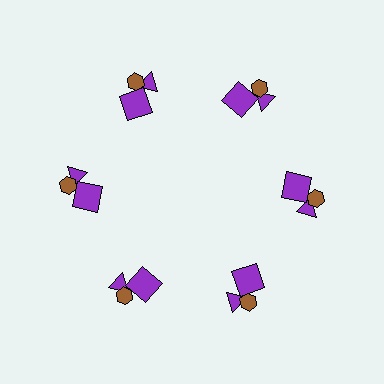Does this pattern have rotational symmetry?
Yes, this pattern has 6-fold rotational symmetry. It looks the same after rotating 60 degrees around the center.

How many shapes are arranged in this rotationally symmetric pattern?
There are 18 shapes, arranged in 6 groups of 3.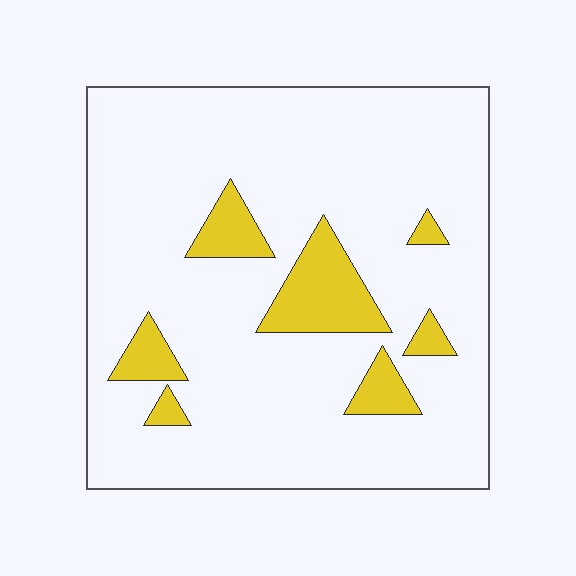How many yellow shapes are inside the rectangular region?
7.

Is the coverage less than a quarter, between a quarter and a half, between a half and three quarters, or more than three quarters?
Less than a quarter.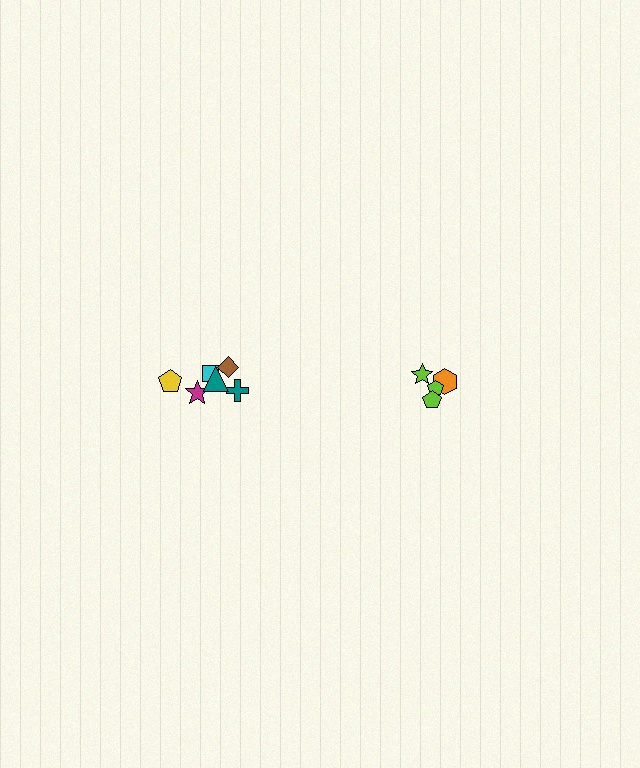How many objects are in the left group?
There are 6 objects.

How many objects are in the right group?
There are 4 objects.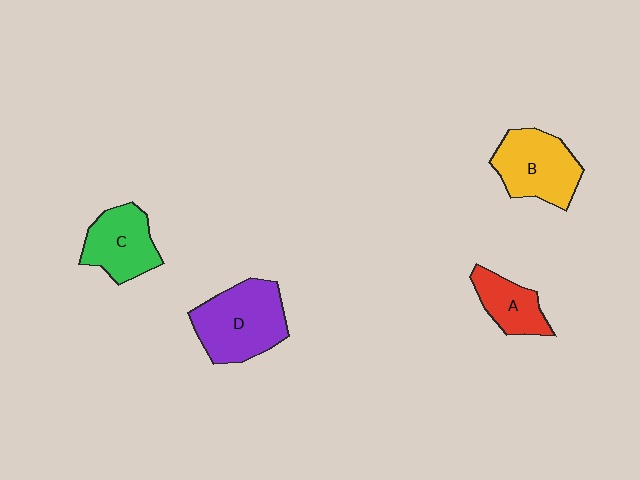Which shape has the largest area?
Shape D (purple).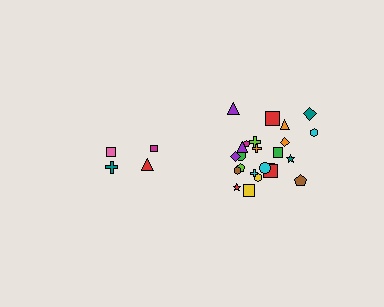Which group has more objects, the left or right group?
The right group.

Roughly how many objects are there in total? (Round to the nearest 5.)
Roughly 30 objects in total.